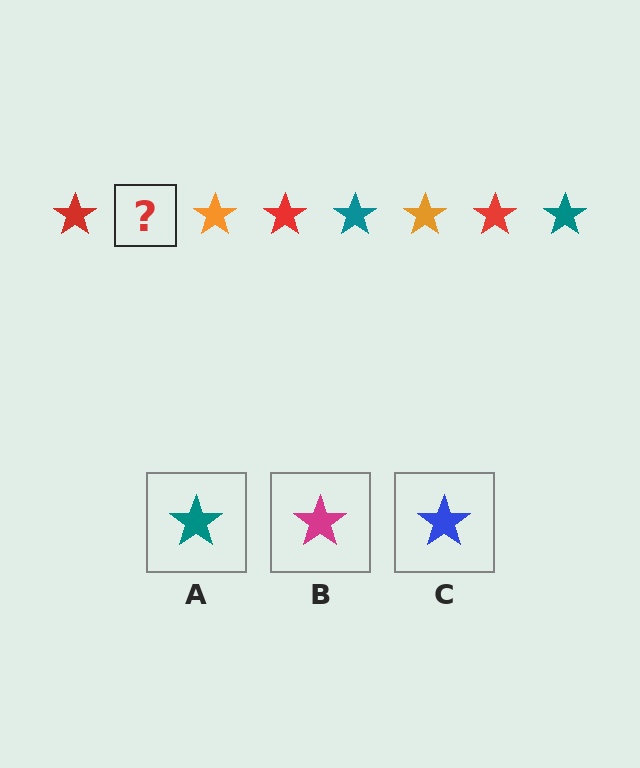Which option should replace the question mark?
Option A.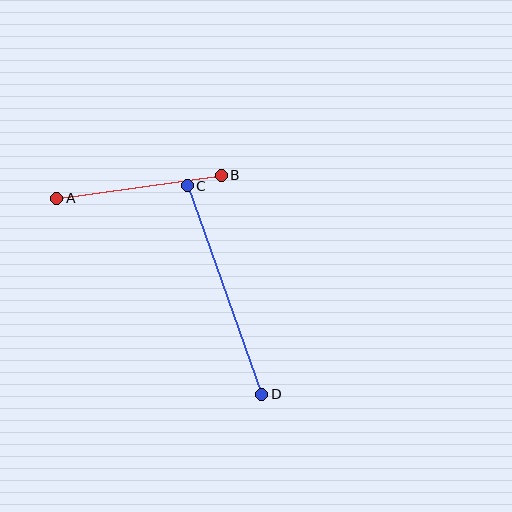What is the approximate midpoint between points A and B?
The midpoint is at approximately (139, 187) pixels.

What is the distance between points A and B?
The distance is approximately 166 pixels.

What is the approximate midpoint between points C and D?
The midpoint is at approximately (224, 290) pixels.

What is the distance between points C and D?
The distance is approximately 222 pixels.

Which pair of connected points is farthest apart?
Points C and D are farthest apart.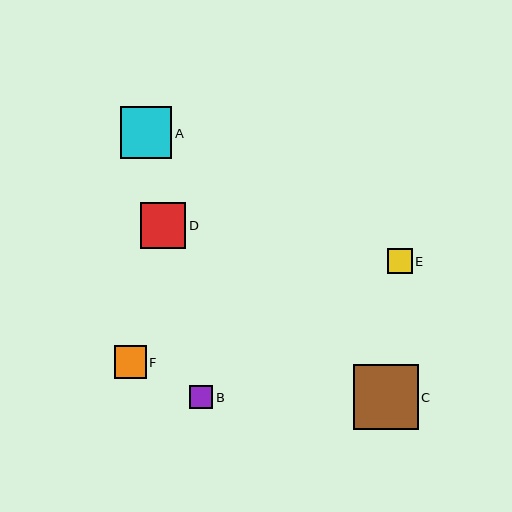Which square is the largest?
Square C is the largest with a size of approximately 65 pixels.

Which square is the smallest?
Square B is the smallest with a size of approximately 23 pixels.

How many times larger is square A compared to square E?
Square A is approximately 2.1 times the size of square E.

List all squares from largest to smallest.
From largest to smallest: C, A, D, F, E, B.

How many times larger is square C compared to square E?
Square C is approximately 2.6 times the size of square E.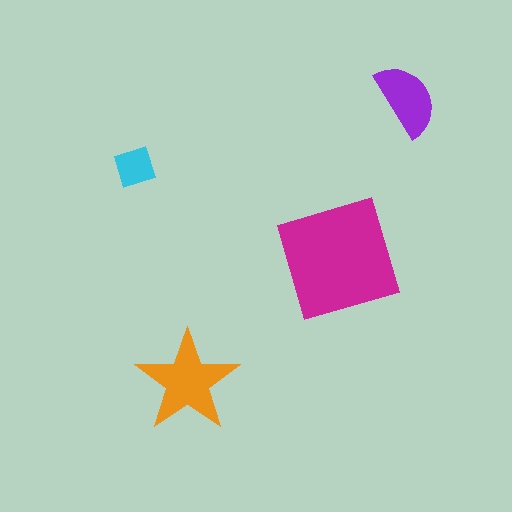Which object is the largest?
The magenta square.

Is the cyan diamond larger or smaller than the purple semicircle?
Smaller.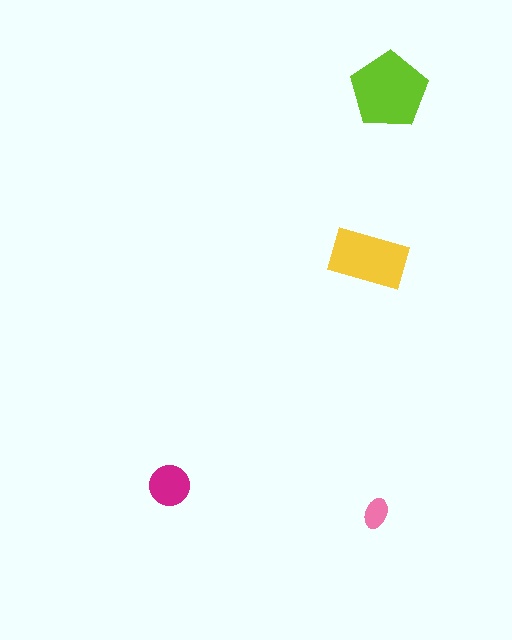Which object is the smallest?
The pink ellipse.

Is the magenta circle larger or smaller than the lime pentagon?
Smaller.